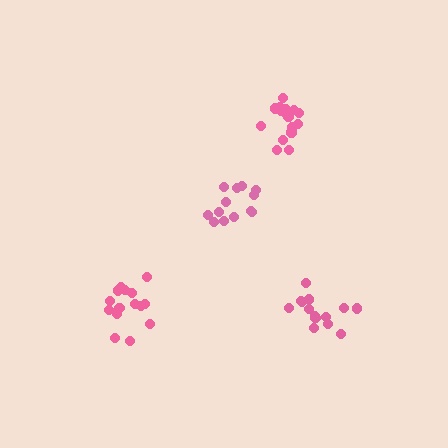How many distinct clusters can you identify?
There are 4 distinct clusters.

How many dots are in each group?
Group 1: 14 dots, Group 2: 16 dots, Group 3: 13 dots, Group 4: 16 dots (59 total).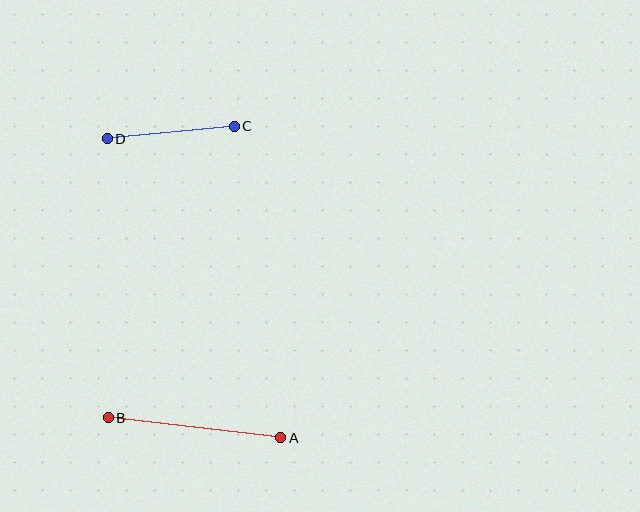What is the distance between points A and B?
The distance is approximately 174 pixels.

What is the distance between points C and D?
The distance is approximately 128 pixels.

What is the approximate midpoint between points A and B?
The midpoint is at approximately (195, 428) pixels.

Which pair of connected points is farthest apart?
Points A and B are farthest apart.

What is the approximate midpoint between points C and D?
The midpoint is at approximately (171, 133) pixels.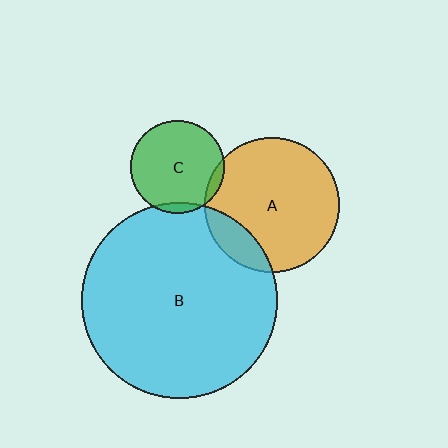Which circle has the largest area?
Circle B (cyan).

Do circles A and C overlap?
Yes.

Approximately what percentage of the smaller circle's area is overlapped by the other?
Approximately 5%.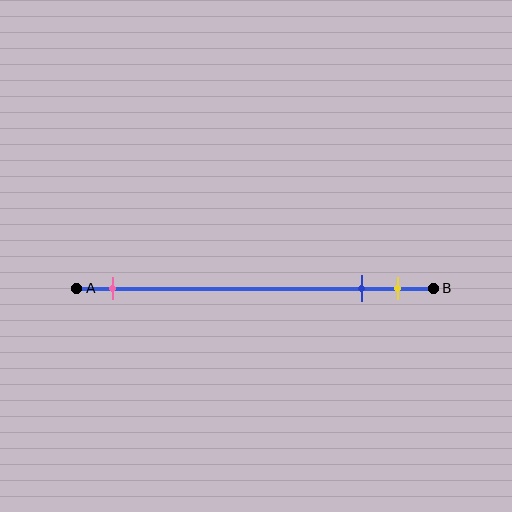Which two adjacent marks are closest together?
The blue and yellow marks are the closest adjacent pair.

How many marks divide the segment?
There are 3 marks dividing the segment.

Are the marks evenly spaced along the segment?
No, the marks are not evenly spaced.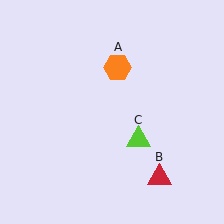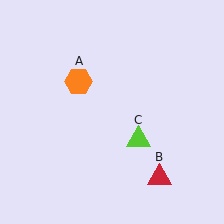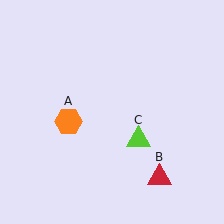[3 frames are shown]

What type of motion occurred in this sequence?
The orange hexagon (object A) rotated counterclockwise around the center of the scene.